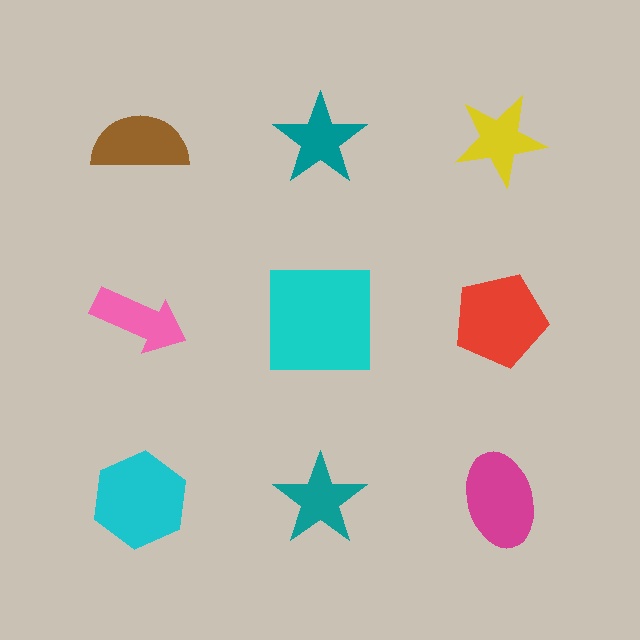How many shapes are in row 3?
3 shapes.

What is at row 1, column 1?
A brown semicircle.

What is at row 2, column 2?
A cyan square.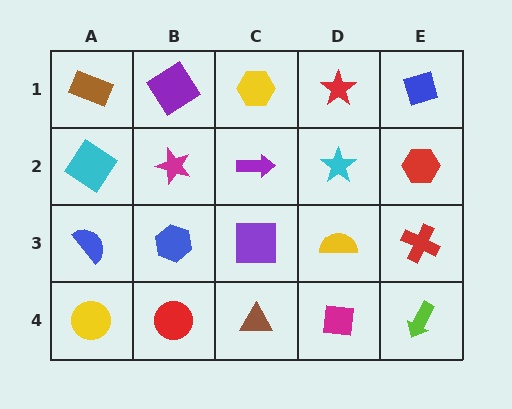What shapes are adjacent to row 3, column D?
A cyan star (row 2, column D), a magenta square (row 4, column D), a purple square (row 3, column C), a red cross (row 3, column E).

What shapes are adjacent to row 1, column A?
A cyan diamond (row 2, column A), a purple diamond (row 1, column B).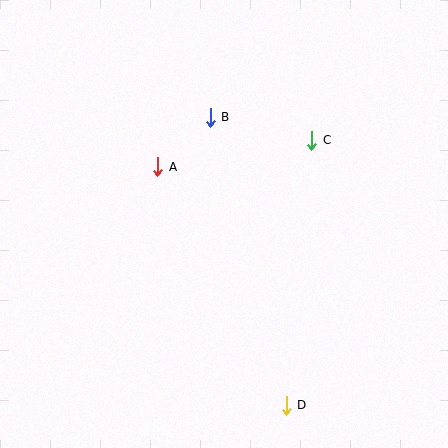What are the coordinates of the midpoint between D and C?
The midpoint between D and C is at (299, 273).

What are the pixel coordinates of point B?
Point B is at (210, 117).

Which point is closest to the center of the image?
Point A at (158, 167) is closest to the center.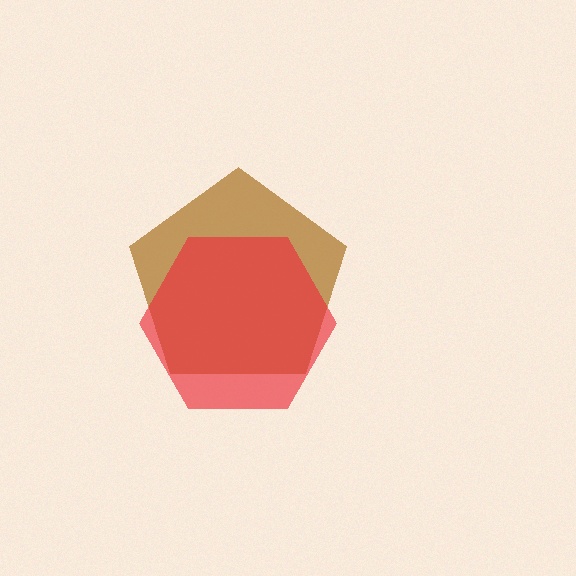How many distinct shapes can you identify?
There are 2 distinct shapes: a brown pentagon, a red hexagon.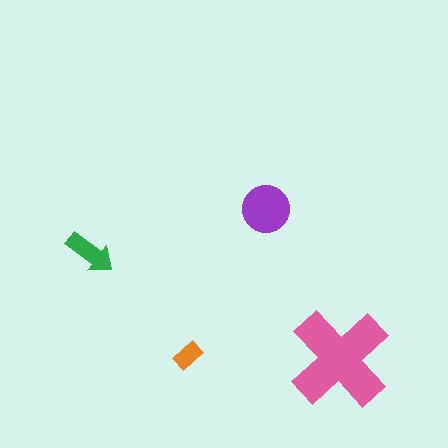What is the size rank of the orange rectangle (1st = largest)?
4th.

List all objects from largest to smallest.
The pink cross, the purple circle, the green arrow, the orange rectangle.